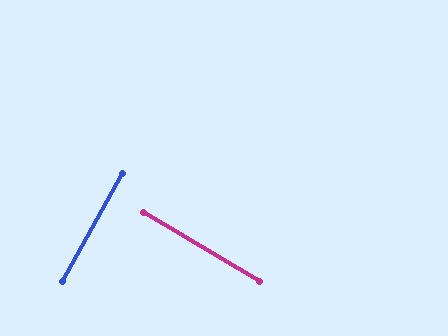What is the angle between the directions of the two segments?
Approximately 88 degrees.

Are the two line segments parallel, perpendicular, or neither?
Perpendicular — they meet at approximately 88°.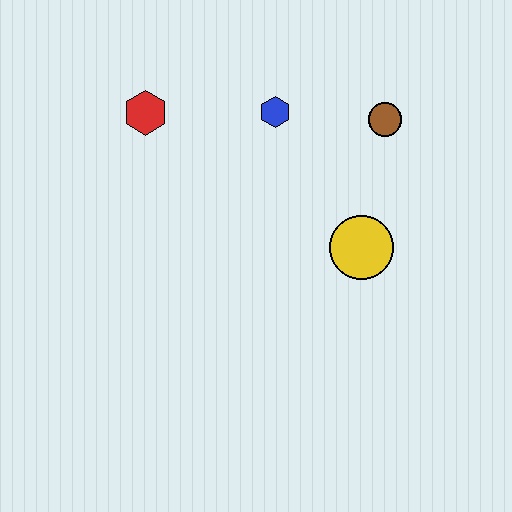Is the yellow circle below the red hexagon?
Yes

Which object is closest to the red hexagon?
The blue hexagon is closest to the red hexagon.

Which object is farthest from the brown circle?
The red hexagon is farthest from the brown circle.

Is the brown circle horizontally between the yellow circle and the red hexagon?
No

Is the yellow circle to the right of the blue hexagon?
Yes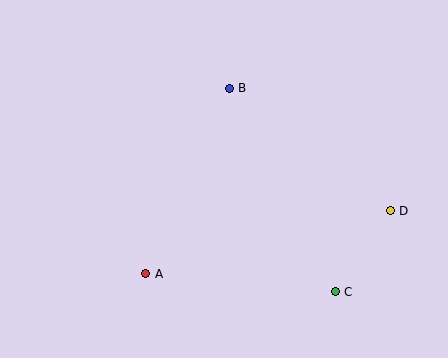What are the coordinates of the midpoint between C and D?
The midpoint between C and D is at (363, 251).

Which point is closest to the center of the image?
Point B at (229, 88) is closest to the center.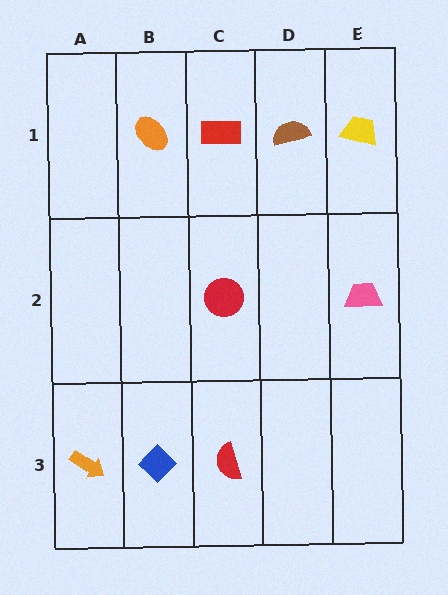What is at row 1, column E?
A yellow trapezoid.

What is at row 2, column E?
A pink trapezoid.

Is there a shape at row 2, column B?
No, that cell is empty.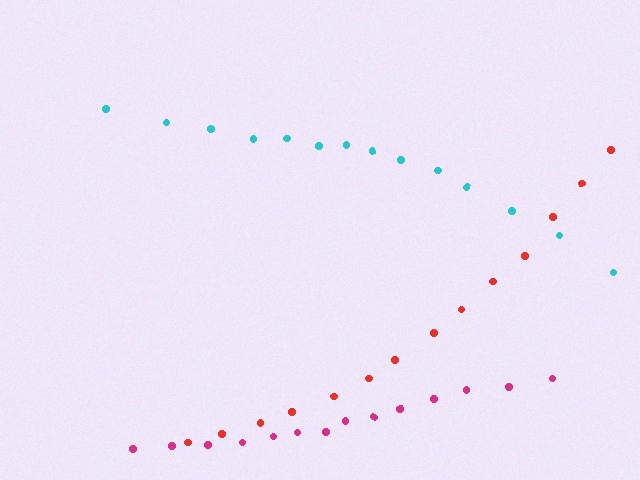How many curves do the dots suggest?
There are 3 distinct paths.